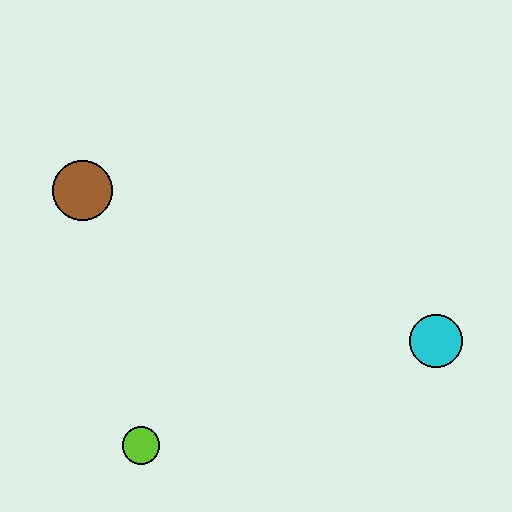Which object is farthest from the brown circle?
The cyan circle is farthest from the brown circle.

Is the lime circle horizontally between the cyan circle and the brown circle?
Yes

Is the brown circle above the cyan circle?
Yes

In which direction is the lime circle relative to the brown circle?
The lime circle is below the brown circle.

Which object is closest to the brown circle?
The lime circle is closest to the brown circle.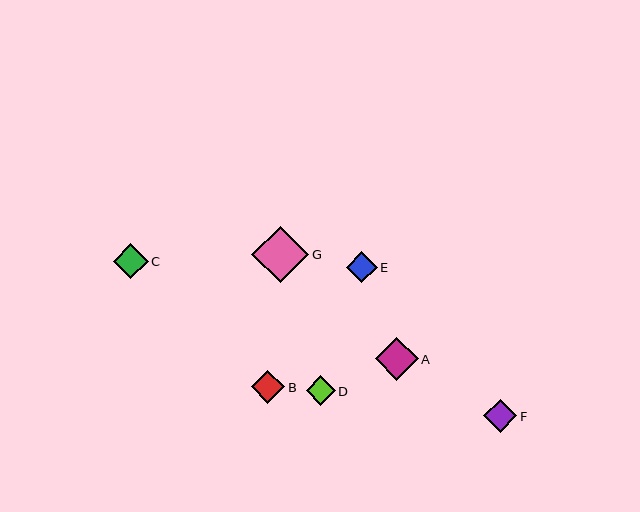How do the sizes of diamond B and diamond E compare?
Diamond B and diamond E are approximately the same size.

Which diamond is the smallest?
Diamond D is the smallest with a size of approximately 29 pixels.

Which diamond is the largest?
Diamond G is the largest with a size of approximately 57 pixels.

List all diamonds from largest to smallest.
From largest to smallest: G, A, C, B, F, E, D.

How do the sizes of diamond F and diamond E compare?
Diamond F and diamond E are approximately the same size.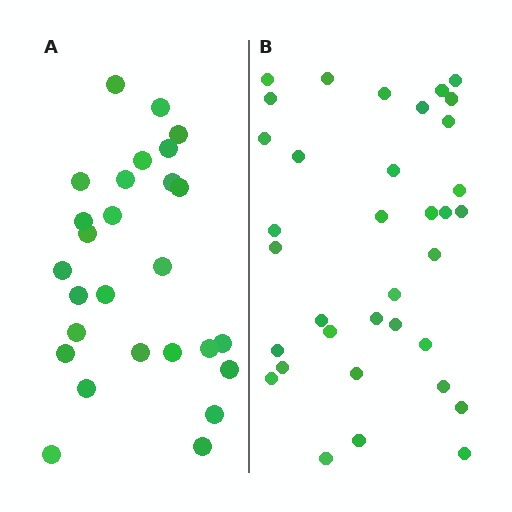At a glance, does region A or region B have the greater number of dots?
Region B (the right region) has more dots.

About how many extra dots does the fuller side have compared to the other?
Region B has roughly 8 or so more dots than region A.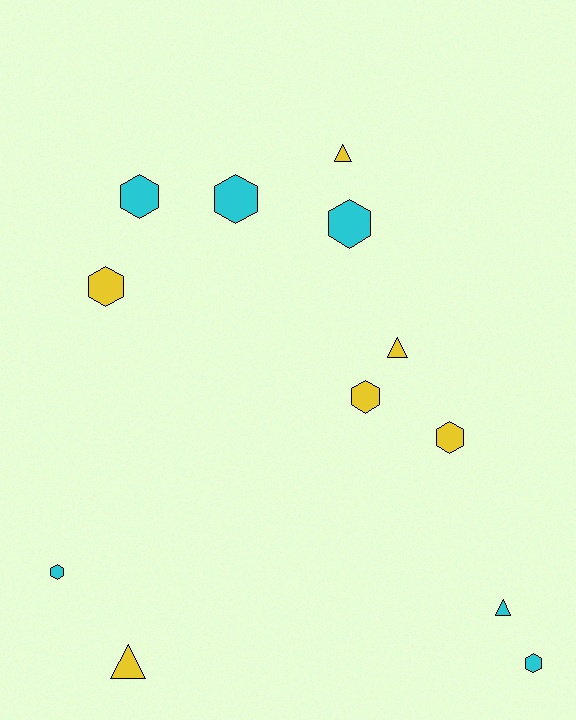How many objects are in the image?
There are 12 objects.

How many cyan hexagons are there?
There are 5 cyan hexagons.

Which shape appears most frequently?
Hexagon, with 8 objects.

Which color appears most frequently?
Cyan, with 6 objects.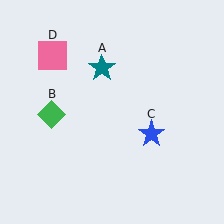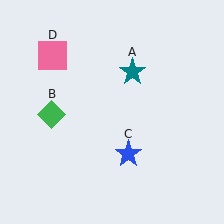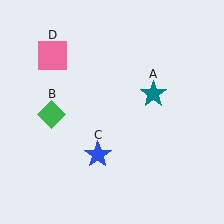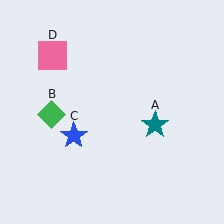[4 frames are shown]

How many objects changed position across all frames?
2 objects changed position: teal star (object A), blue star (object C).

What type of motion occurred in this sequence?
The teal star (object A), blue star (object C) rotated clockwise around the center of the scene.